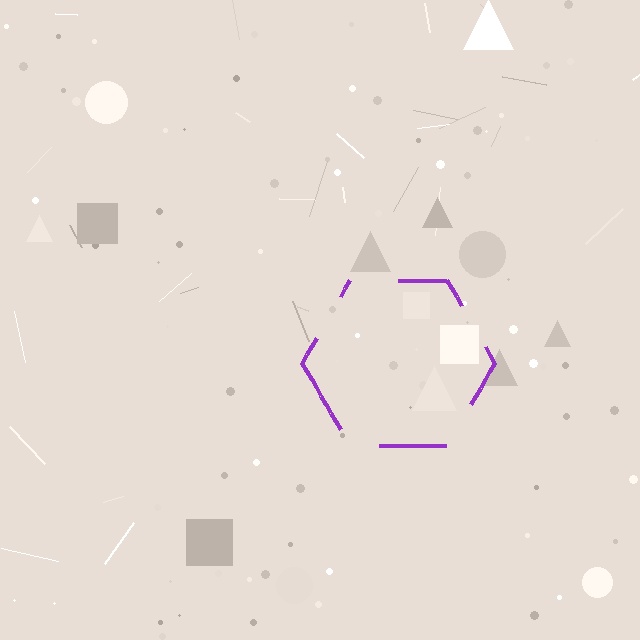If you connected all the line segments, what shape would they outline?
They would outline a hexagon.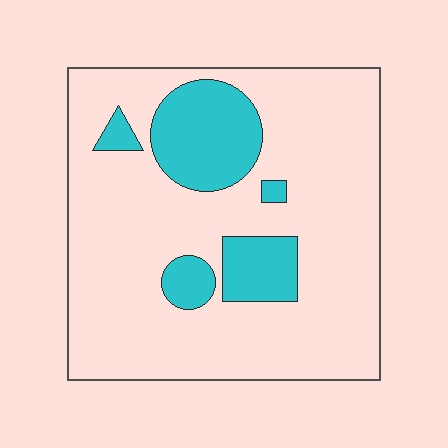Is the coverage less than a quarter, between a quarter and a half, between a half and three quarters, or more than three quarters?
Less than a quarter.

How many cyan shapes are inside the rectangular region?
5.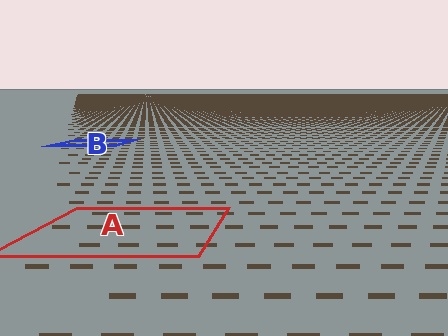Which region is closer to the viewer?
Region A is closer. The texture elements there are larger and more spread out.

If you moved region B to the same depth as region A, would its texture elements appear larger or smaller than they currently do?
They would appear larger. At a closer depth, the same texture elements are projected at a bigger on-screen size.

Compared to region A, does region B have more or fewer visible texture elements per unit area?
Region B has more texture elements per unit area — they are packed more densely because it is farther away.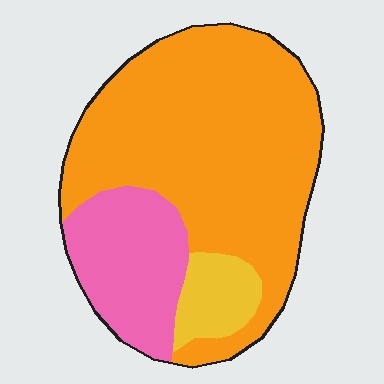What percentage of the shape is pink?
Pink takes up about one quarter (1/4) of the shape.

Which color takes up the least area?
Yellow, at roughly 10%.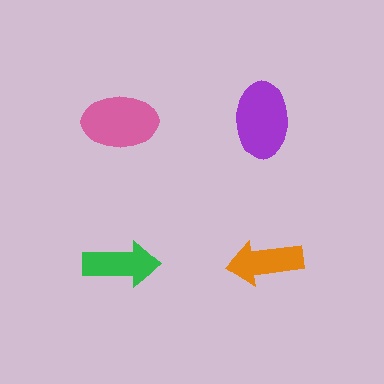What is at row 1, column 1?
A pink ellipse.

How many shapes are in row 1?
2 shapes.